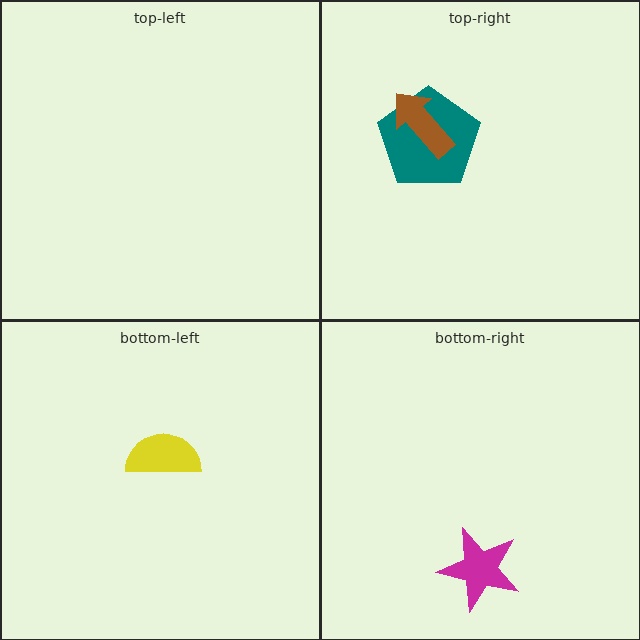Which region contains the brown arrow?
The top-right region.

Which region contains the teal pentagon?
The top-right region.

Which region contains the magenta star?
The bottom-right region.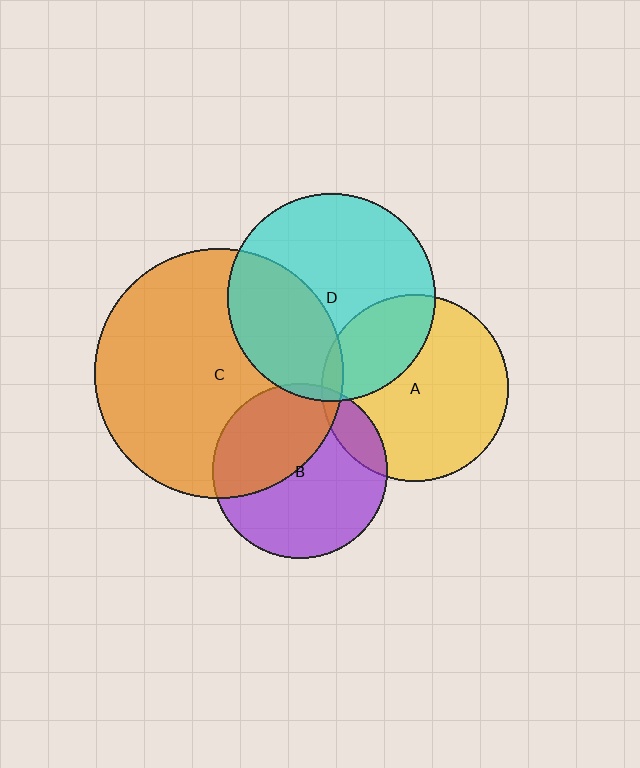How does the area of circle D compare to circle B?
Approximately 1.4 times.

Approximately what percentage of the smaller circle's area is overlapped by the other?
Approximately 10%.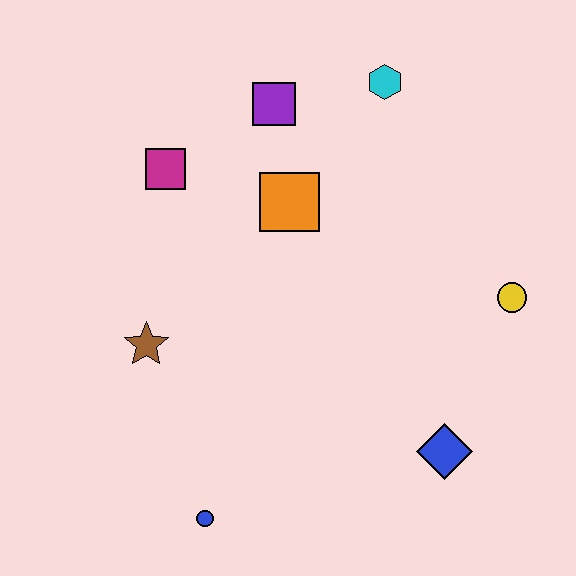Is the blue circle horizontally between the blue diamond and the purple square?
No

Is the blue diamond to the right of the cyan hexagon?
Yes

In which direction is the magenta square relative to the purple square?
The magenta square is to the left of the purple square.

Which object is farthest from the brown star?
The yellow circle is farthest from the brown star.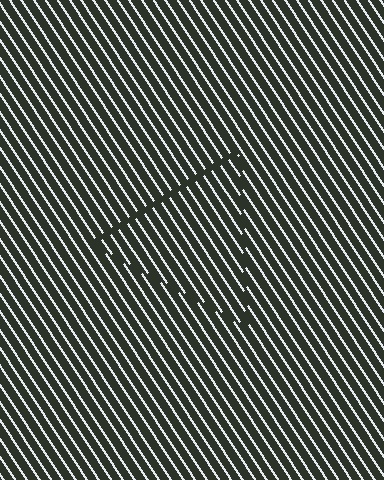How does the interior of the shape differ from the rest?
The interior of the shape contains the same grating, shifted by half a period — the contour is defined by the phase discontinuity where line-ends from the inner and outer gratings abut.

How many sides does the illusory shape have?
3 sides — the line-ends trace a triangle.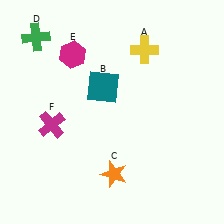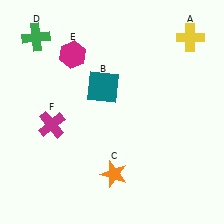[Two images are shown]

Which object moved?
The yellow cross (A) moved right.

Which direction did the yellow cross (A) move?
The yellow cross (A) moved right.